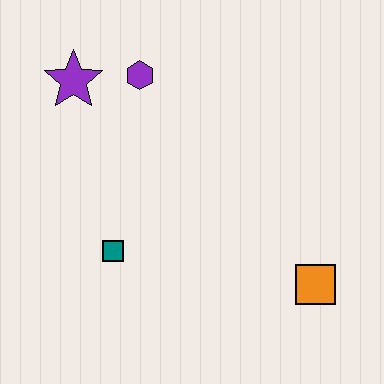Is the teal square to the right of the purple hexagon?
No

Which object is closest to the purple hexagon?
The purple star is closest to the purple hexagon.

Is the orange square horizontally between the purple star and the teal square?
No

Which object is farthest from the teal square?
The orange square is farthest from the teal square.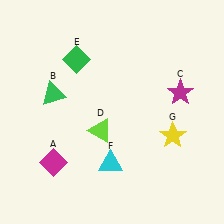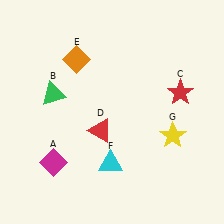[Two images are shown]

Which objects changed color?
C changed from magenta to red. D changed from lime to red. E changed from green to orange.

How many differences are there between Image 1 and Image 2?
There are 3 differences between the two images.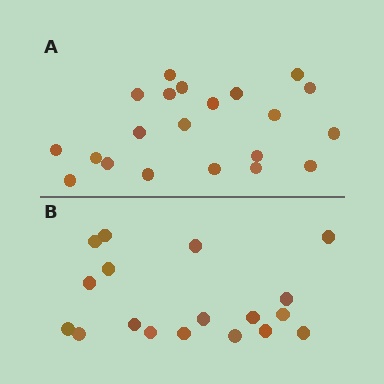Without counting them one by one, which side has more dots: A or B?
Region A (the top region) has more dots.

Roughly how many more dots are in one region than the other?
Region A has just a few more — roughly 2 or 3 more dots than region B.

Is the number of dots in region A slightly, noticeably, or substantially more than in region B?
Region A has only slightly more — the two regions are fairly close. The ratio is roughly 1.2 to 1.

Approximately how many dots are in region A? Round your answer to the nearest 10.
About 20 dots. (The exact count is 21, which rounds to 20.)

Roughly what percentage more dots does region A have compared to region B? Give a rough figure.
About 15% more.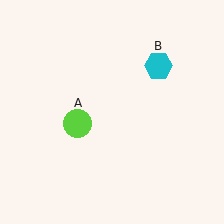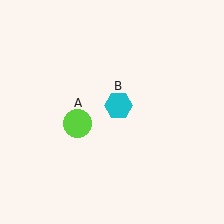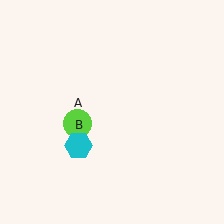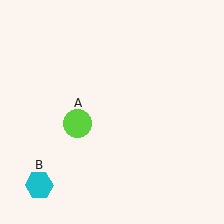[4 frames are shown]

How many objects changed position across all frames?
1 object changed position: cyan hexagon (object B).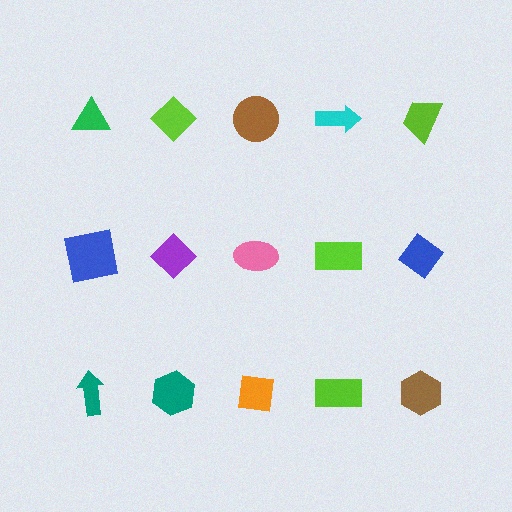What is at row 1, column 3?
A brown circle.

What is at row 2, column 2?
A purple diamond.